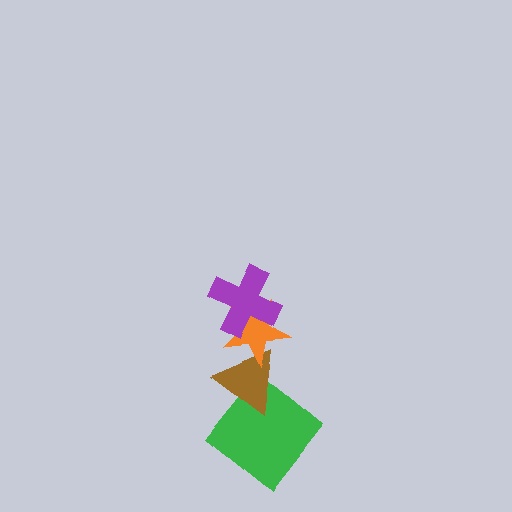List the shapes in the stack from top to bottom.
From top to bottom: the purple cross, the orange star, the brown triangle, the green diamond.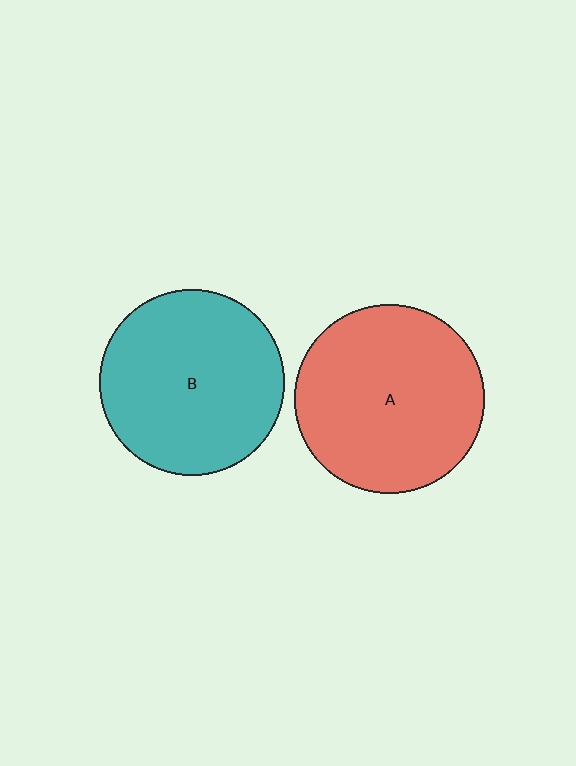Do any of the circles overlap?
No, none of the circles overlap.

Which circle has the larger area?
Circle A (red).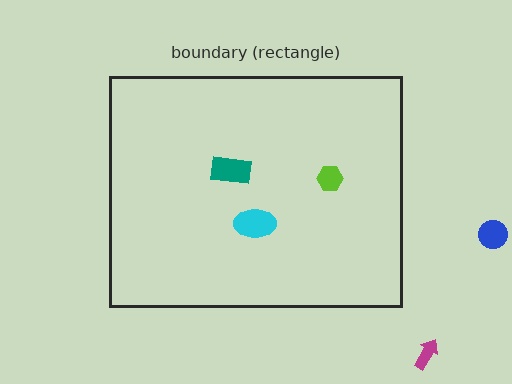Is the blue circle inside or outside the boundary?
Outside.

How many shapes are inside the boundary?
3 inside, 2 outside.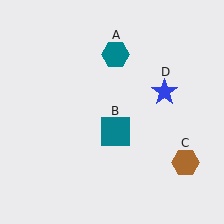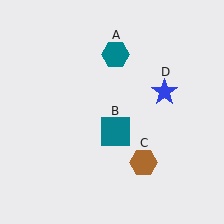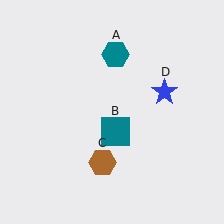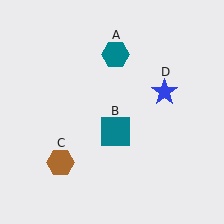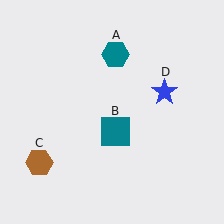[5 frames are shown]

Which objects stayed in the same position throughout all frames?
Teal hexagon (object A) and teal square (object B) and blue star (object D) remained stationary.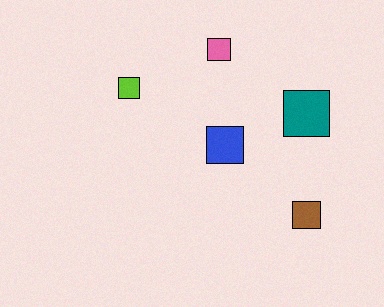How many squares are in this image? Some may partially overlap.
There are 5 squares.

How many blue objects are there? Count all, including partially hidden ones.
There is 1 blue object.